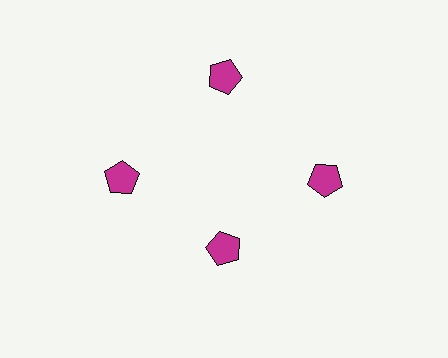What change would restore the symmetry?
The symmetry would be restored by moving it outward, back onto the ring so that all 4 pentagons sit at equal angles and equal distance from the center.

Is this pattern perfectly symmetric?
No. The 4 magenta pentagons are arranged in a ring, but one element near the 6 o'clock position is pulled inward toward the center, breaking the 4-fold rotational symmetry.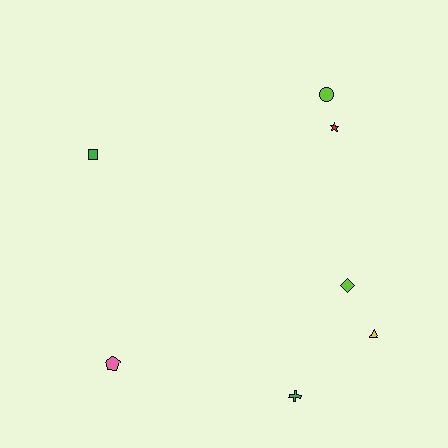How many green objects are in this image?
There are 2 green objects.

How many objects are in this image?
There are 7 objects.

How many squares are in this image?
There is 1 square.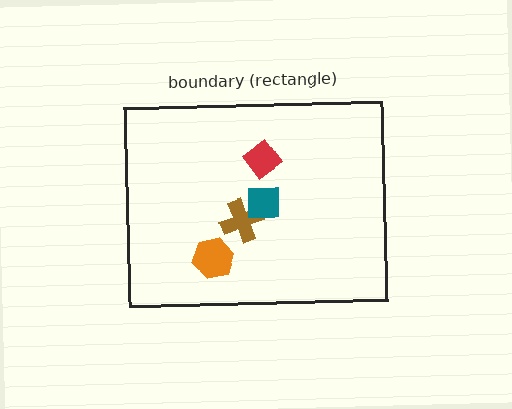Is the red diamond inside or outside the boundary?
Inside.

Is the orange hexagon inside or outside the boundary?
Inside.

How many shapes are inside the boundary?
4 inside, 0 outside.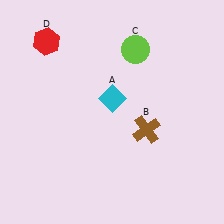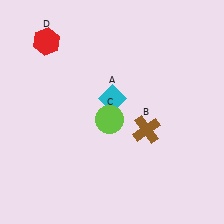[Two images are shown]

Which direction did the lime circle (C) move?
The lime circle (C) moved down.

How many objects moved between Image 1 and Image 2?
1 object moved between the two images.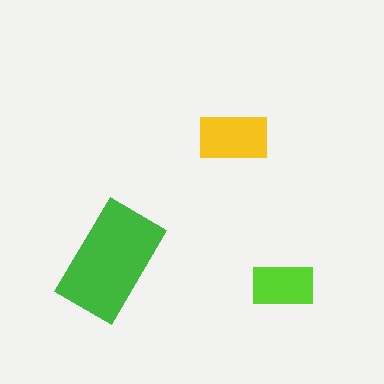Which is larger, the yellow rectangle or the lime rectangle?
The yellow one.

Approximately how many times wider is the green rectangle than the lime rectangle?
About 2 times wider.